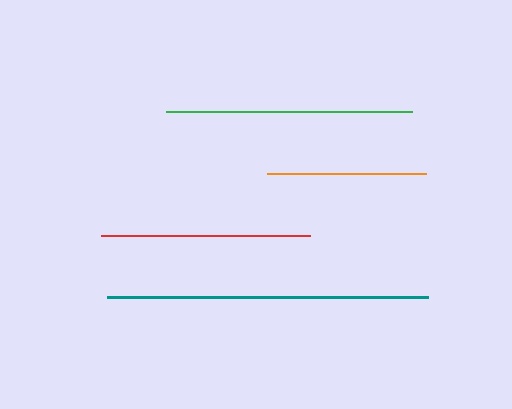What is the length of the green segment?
The green segment is approximately 246 pixels long.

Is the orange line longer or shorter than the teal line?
The teal line is longer than the orange line.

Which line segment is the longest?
The teal line is the longest at approximately 321 pixels.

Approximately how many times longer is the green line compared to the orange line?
The green line is approximately 1.6 times the length of the orange line.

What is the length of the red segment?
The red segment is approximately 209 pixels long.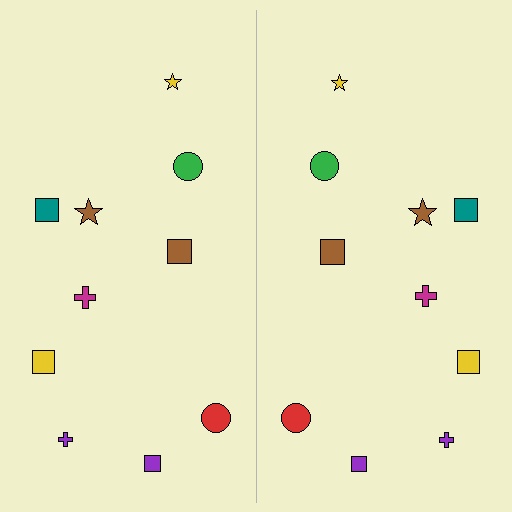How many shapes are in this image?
There are 20 shapes in this image.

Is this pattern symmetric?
Yes, this pattern has bilateral (reflection) symmetry.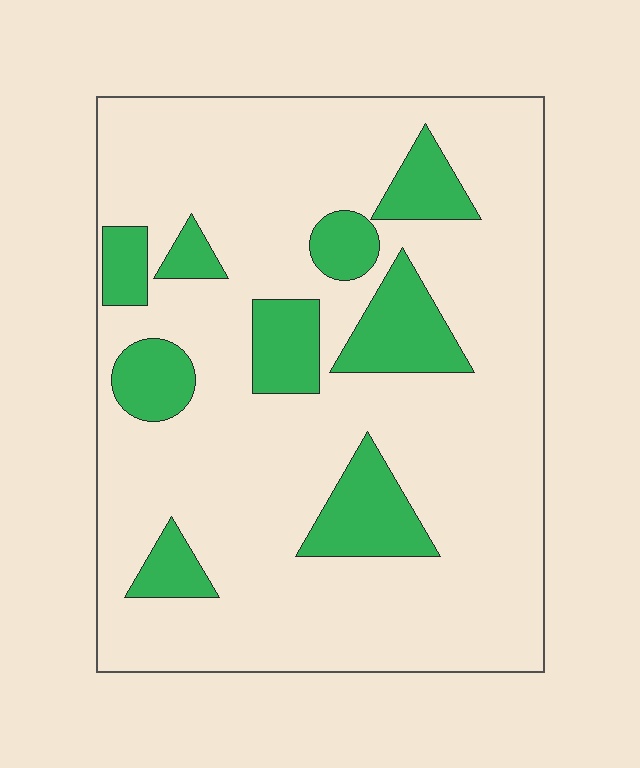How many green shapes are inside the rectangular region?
9.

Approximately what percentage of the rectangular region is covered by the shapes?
Approximately 20%.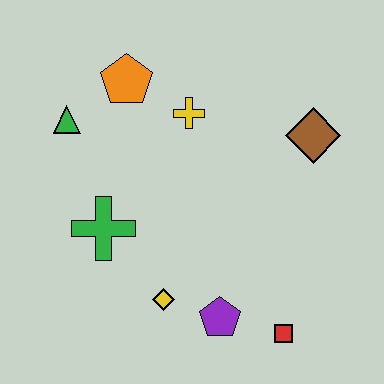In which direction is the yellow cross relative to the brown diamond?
The yellow cross is to the left of the brown diamond.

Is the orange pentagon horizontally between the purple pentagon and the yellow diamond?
No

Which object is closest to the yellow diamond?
The purple pentagon is closest to the yellow diamond.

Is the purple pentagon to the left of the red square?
Yes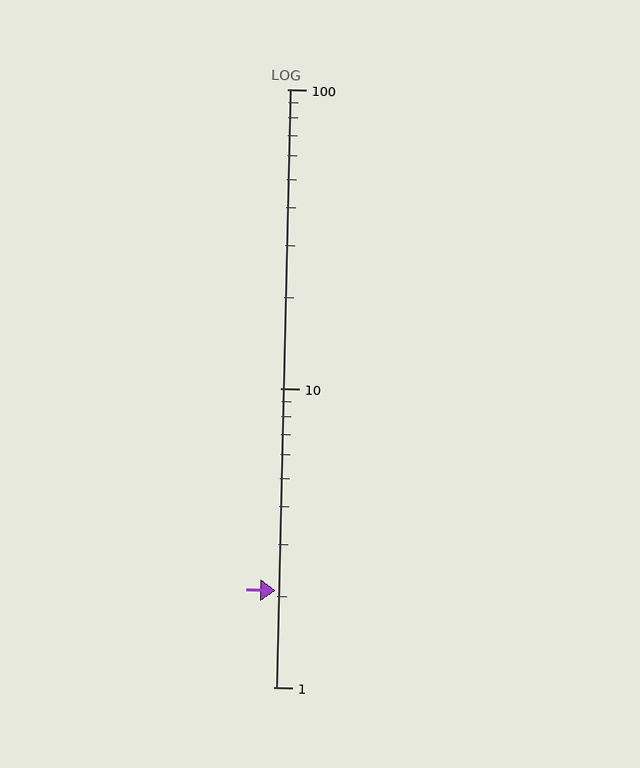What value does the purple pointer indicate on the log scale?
The pointer indicates approximately 2.1.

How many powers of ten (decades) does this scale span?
The scale spans 2 decades, from 1 to 100.